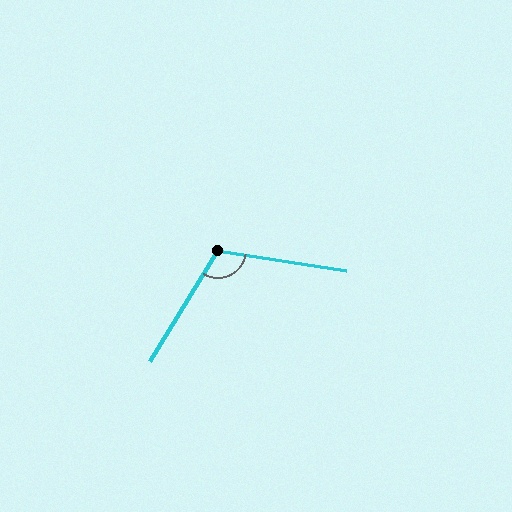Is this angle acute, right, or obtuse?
It is obtuse.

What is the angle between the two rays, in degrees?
Approximately 113 degrees.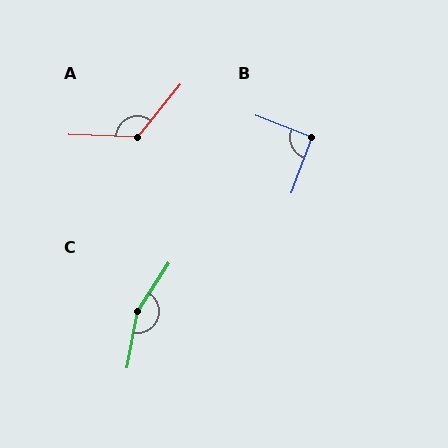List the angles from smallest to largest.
B (91°), A (127°), C (158°).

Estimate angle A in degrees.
Approximately 127 degrees.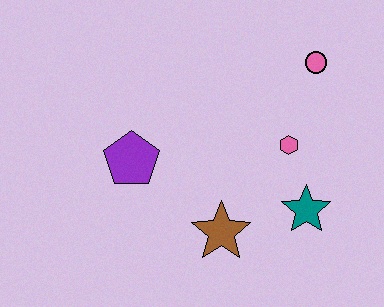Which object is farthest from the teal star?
The purple pentagon is farthest from the teal star.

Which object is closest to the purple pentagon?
The brown star is closest to the purple pentagon.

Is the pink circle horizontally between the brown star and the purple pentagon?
No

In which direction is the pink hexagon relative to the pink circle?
The pink hexagon is below the pink circle.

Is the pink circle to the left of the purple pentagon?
No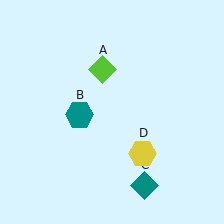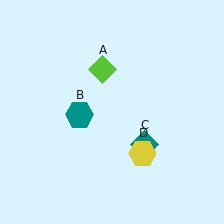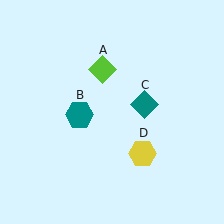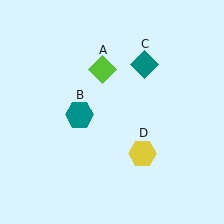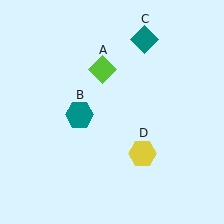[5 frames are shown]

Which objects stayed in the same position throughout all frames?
Lime diamond (object A) and teal hexagon (object B) and yellow hexagon (object D) remained stationary.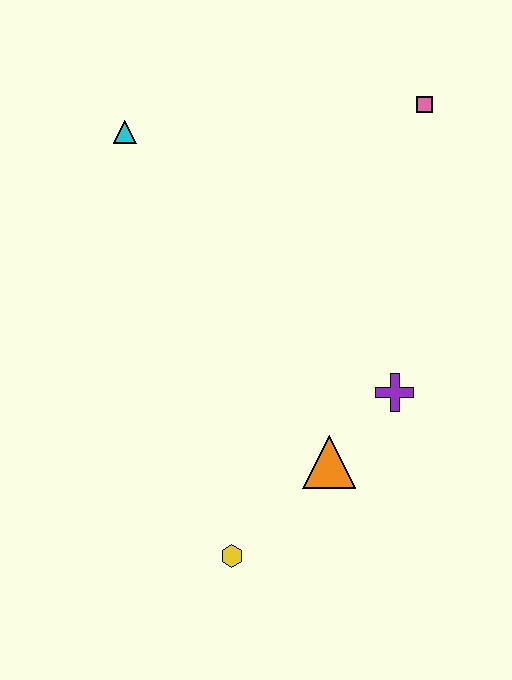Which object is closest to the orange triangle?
The purple cross is closest to the orange triangle.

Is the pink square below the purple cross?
No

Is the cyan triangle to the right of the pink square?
No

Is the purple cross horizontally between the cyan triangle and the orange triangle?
No